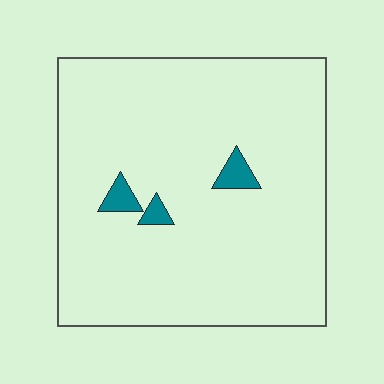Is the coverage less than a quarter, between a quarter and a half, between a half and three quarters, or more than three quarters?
Less than a quarter.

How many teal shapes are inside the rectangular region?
3.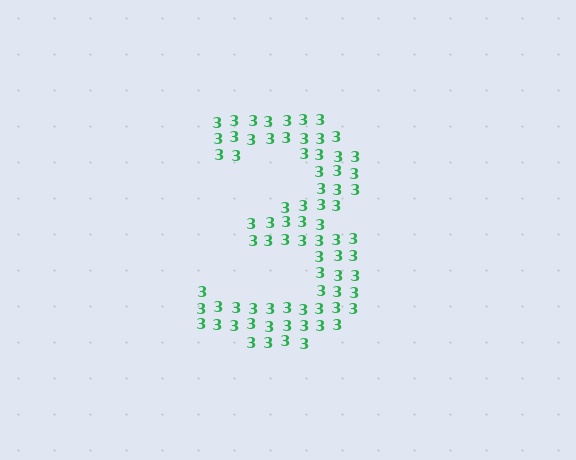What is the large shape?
The large shape is the digit 3.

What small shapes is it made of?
It is made of small digit 3's.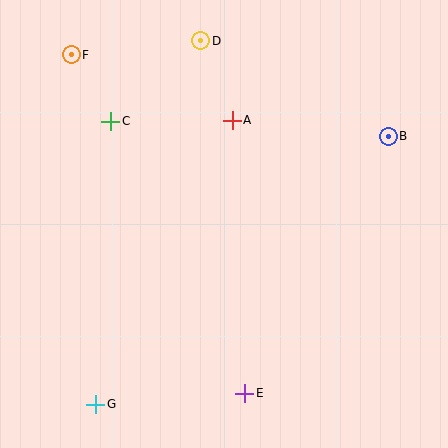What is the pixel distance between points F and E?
The distance between F and E is 380 pixels.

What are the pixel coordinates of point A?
Point A is at (232, 120).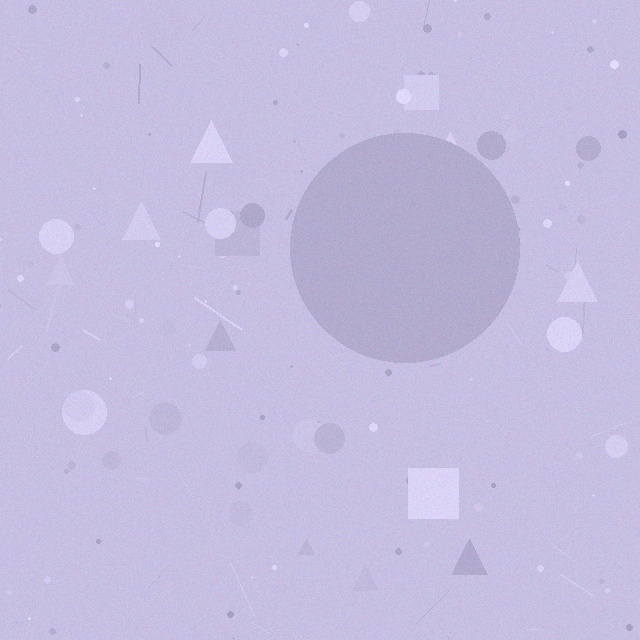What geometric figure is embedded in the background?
A circle is embedded in the background.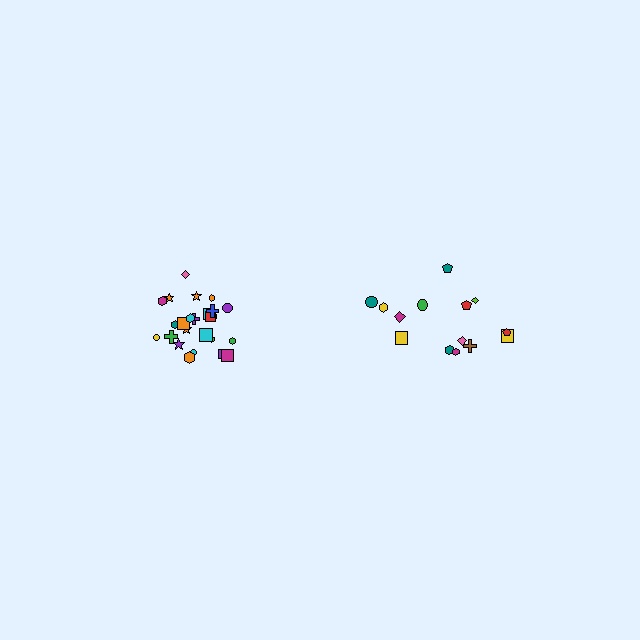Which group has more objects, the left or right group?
The left group.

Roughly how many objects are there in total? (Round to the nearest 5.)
Roughly 40 objects in total.